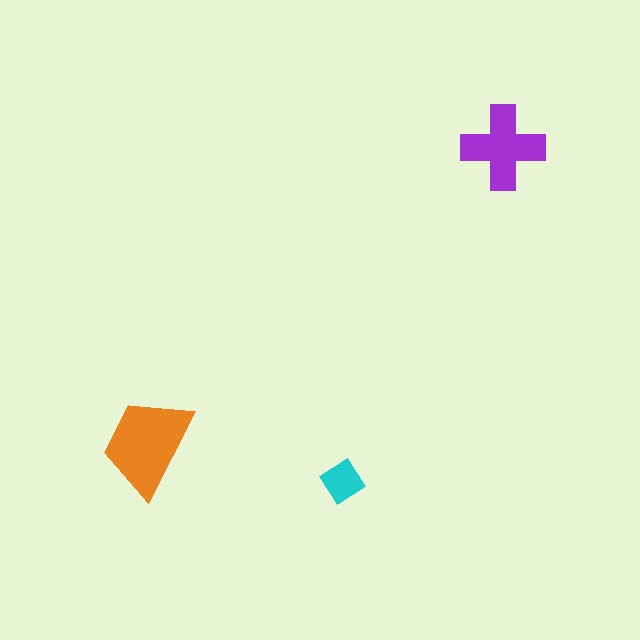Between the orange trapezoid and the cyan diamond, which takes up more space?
The orange trapezoid.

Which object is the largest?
The orange trapezoid.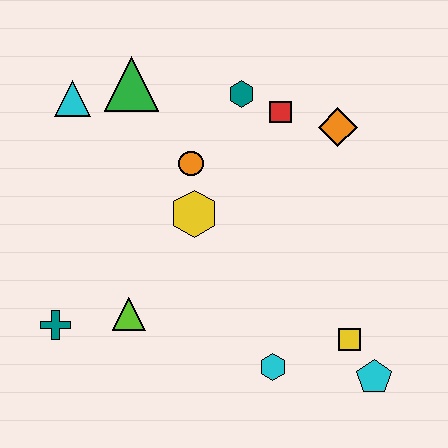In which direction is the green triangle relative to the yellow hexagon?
The green triangle is above the yellow hexagon.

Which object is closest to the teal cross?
The lime triangle is closest to the teal cross.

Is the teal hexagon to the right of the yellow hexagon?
Yes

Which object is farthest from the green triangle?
The cyan pentagon is farthest from the green triangle.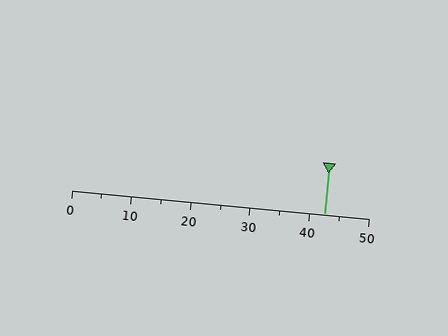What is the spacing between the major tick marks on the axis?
The major ticks are spaced 10 apart.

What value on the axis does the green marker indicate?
The marker indicates approximately 42.5.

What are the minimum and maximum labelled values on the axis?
The axis runs from 0 to 50.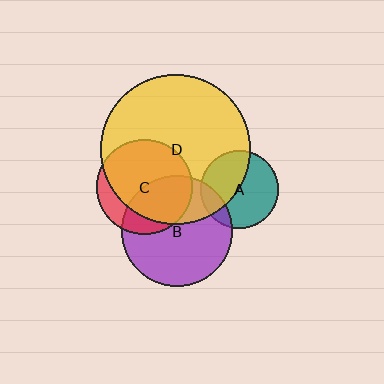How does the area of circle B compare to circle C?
Approximately 1.4 times.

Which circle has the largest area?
Circle D (yellow).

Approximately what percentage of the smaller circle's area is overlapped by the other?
Approximately 45%.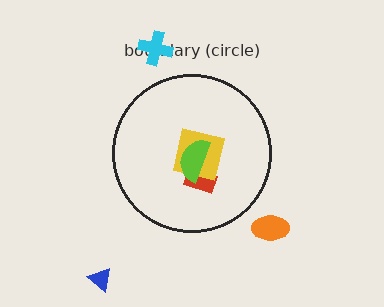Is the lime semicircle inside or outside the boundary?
Inside.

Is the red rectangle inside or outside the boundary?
Inside.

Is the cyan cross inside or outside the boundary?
Outside.